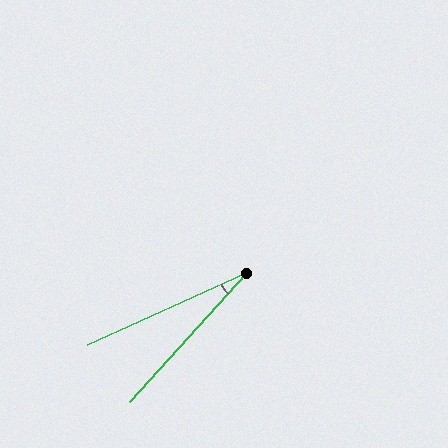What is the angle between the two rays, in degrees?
Approximately 23 degrees.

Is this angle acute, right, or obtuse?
It is acute.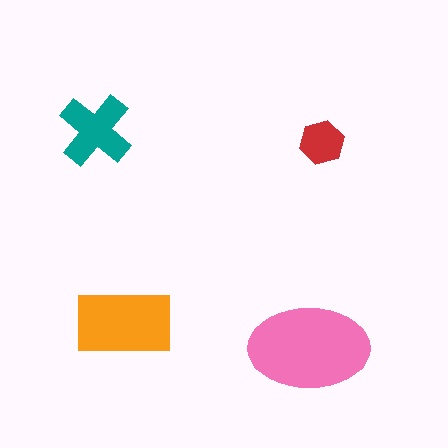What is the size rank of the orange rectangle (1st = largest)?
2nd.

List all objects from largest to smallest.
The pink ellipse, the orange rectangle, the teal cross, the red hexagon.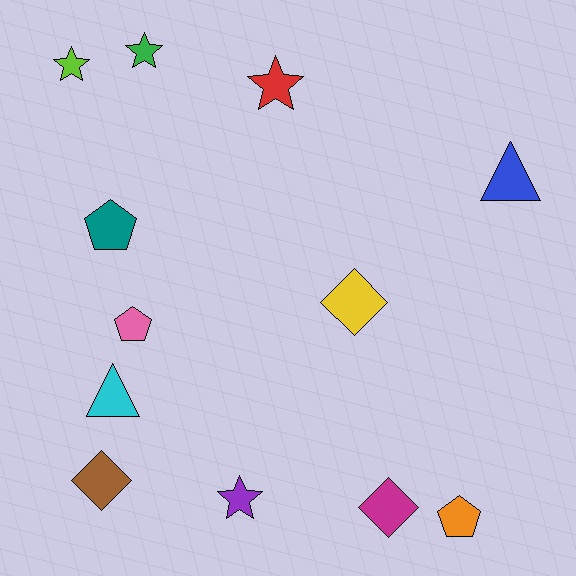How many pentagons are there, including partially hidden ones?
There are 3 pentagons.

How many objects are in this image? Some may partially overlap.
There are 12 objects.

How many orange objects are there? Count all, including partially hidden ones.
There is 1 orange object.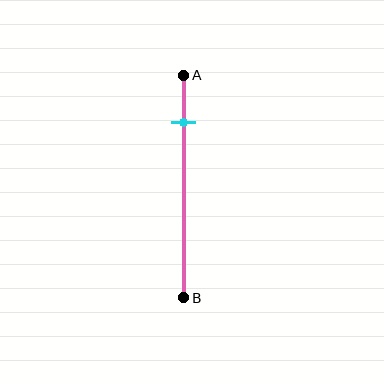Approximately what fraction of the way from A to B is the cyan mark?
The cyan mark is approximately 20% of the way from A to B.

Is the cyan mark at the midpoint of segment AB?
No, the mark is at about 20% from A, not at the 50% midpoint.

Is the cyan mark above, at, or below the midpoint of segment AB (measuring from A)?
The cyan mark is above the midpoint of segment AB.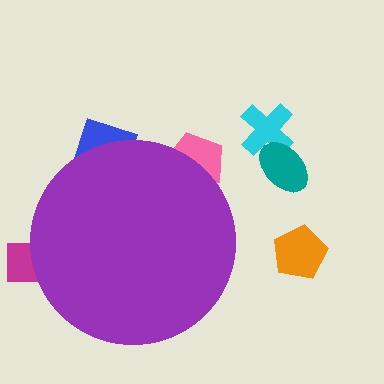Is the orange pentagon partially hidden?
No, the orange pentagon is fully visible.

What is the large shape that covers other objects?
A purple circle.